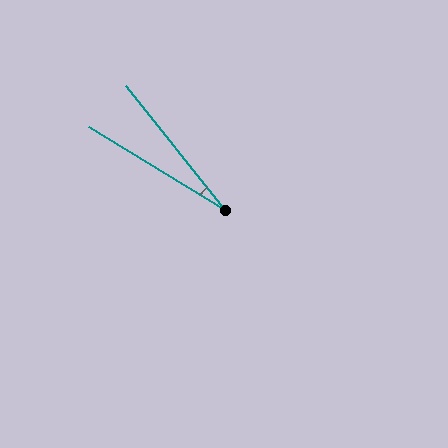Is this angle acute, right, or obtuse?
It is acute.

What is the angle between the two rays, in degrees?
Approximately 20 degrees.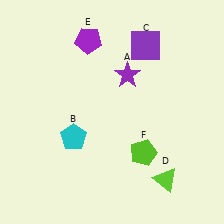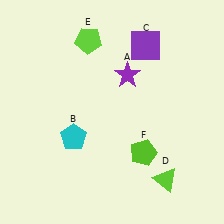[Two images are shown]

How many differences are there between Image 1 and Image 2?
There is 1 difference between the two images.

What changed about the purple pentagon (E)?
In Image 1, E is purple. In Image 2, it changed to lime.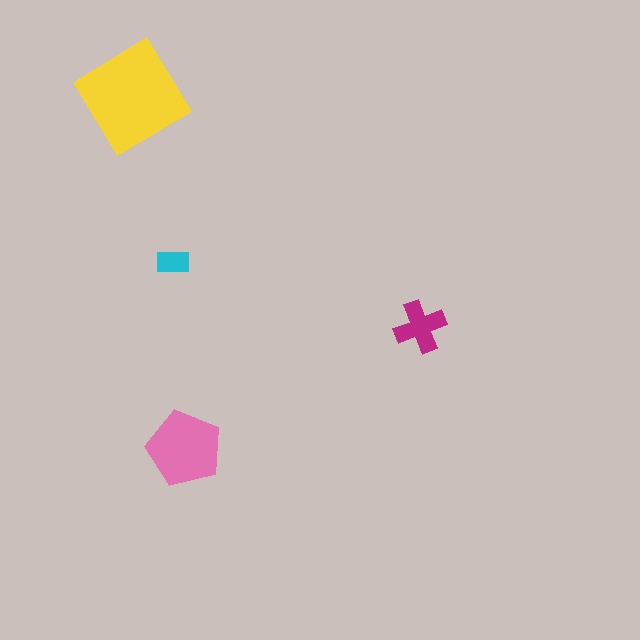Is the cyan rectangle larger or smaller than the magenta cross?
Smaller.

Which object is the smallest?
The cyan rectangle.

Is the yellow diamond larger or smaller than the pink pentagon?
Larger.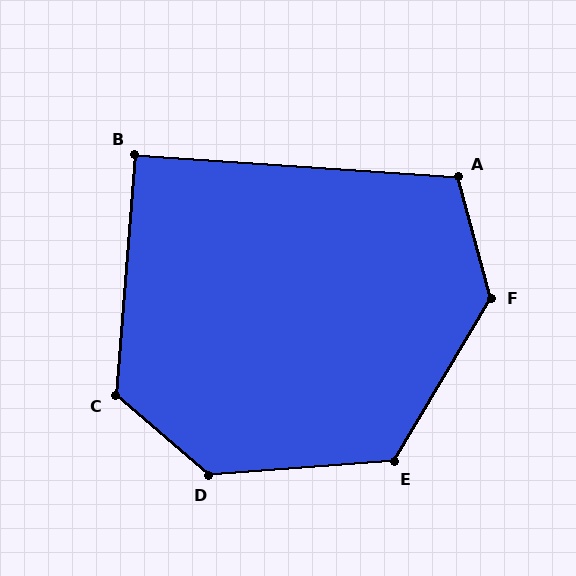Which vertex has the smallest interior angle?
B, at approximately 91 degrees.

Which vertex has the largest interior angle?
D, at approximately 135 degrees.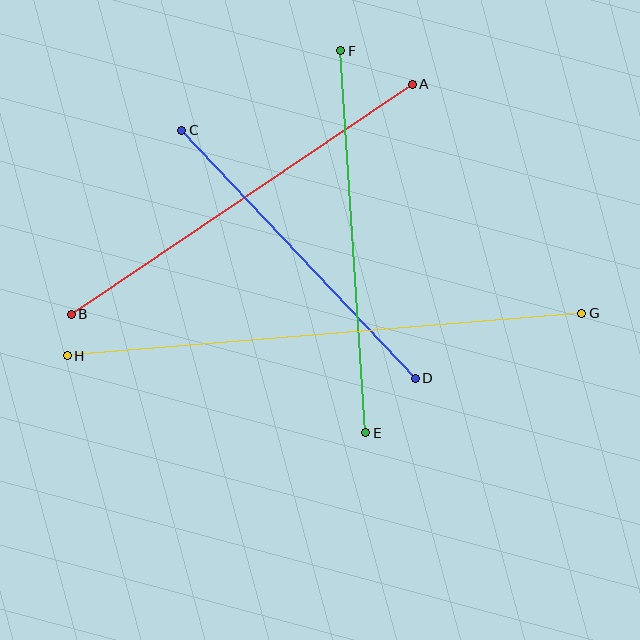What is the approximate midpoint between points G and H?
The midpoint is at approximately (324, 334) pixels.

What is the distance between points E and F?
The distance is approximately 383 pixels.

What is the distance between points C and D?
The distance is approximately 340 pixels.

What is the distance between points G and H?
The distance is approximately 516 pixels.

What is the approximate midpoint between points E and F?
The midpoint is at approximately (353, 242) pixels.